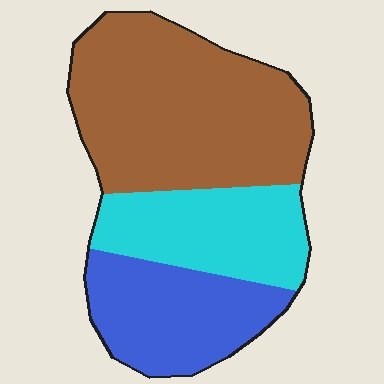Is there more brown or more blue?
Brown.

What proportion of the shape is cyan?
Cyan covers roughly 25% of the shape.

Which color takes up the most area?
Brown, at roughly 50%.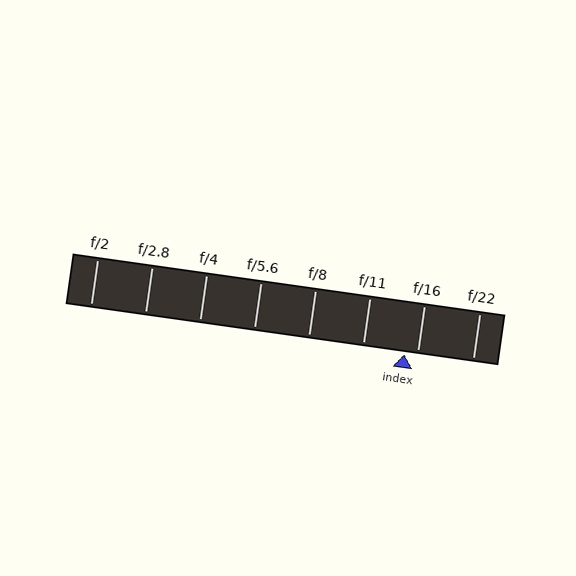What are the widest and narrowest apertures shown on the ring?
The widest aperture shown is f/2 and the narrowest is f/22.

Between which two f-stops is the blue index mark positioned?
The index mark is between f/11 and f/16.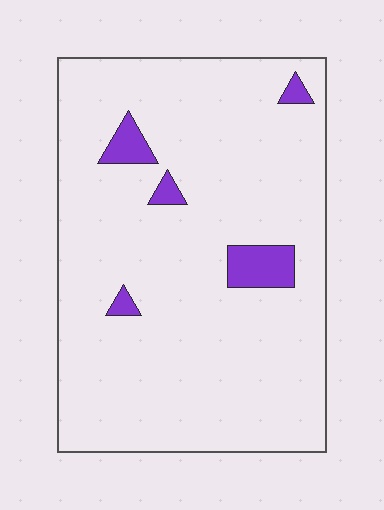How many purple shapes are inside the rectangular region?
5.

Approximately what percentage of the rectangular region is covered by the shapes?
Approximately 5%.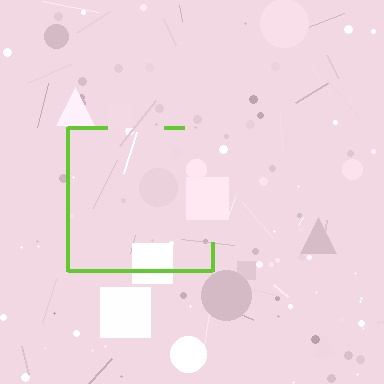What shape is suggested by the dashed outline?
The dashed outline suggests a square.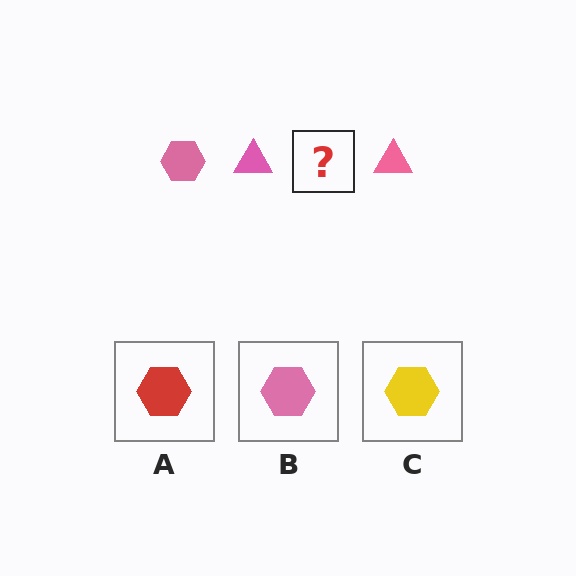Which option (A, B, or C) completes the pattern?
B.